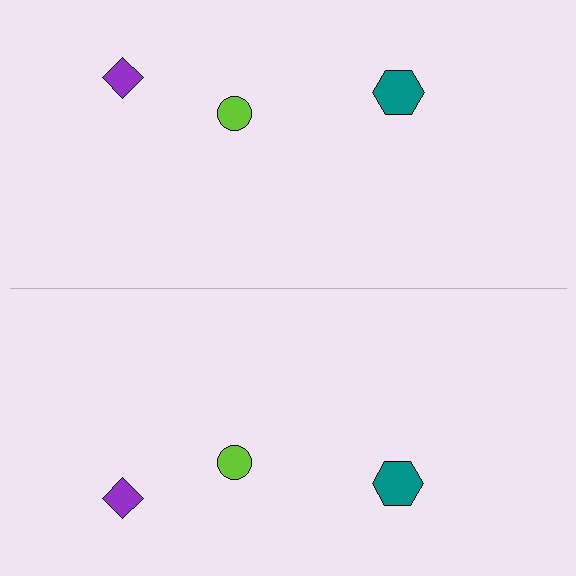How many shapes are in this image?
There are 6 shapes in this image.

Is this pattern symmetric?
Yes, this pattern has bilateral (reflection) symmetry.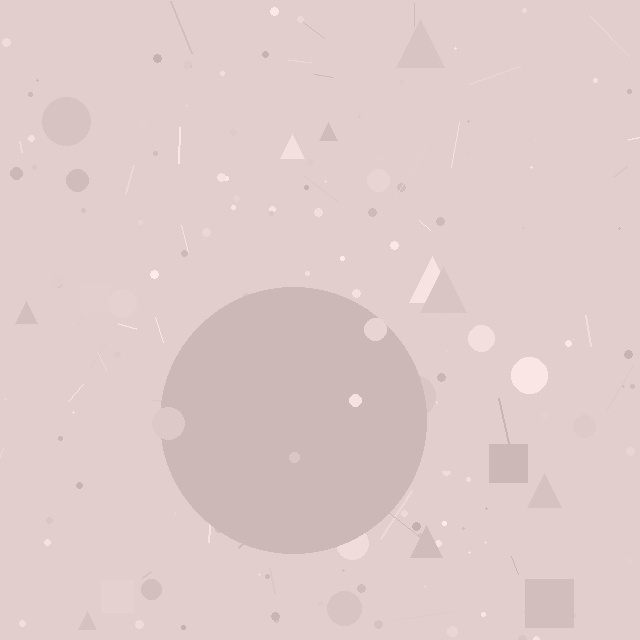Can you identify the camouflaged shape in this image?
The camouflaged shape is a circle.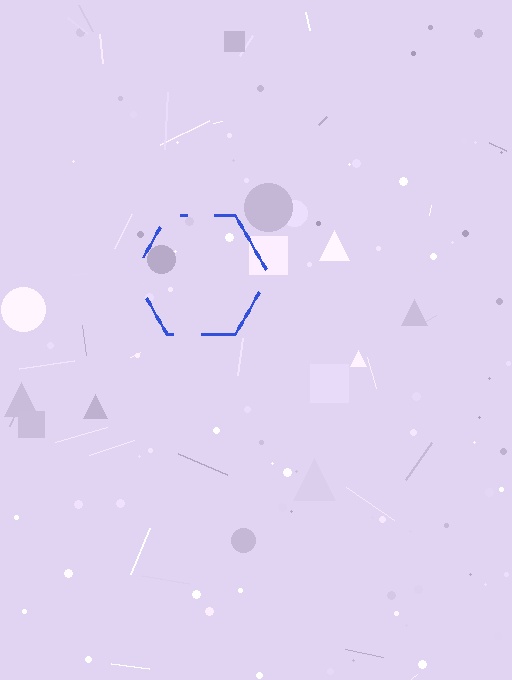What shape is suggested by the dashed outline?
The dashed outline suggests a hexagon.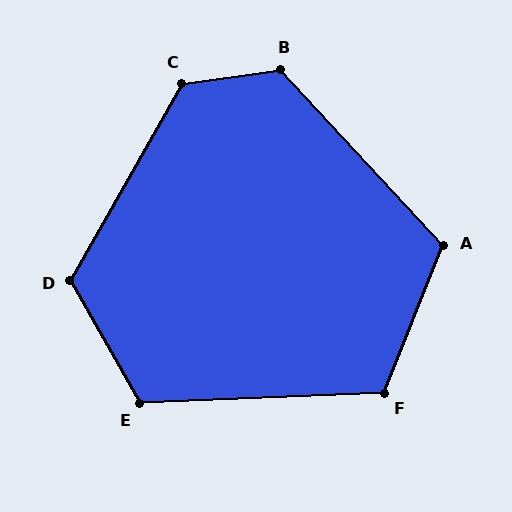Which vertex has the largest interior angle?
C, at approximately 127 degrees.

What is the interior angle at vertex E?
Approximately 117 degrees (obtuse).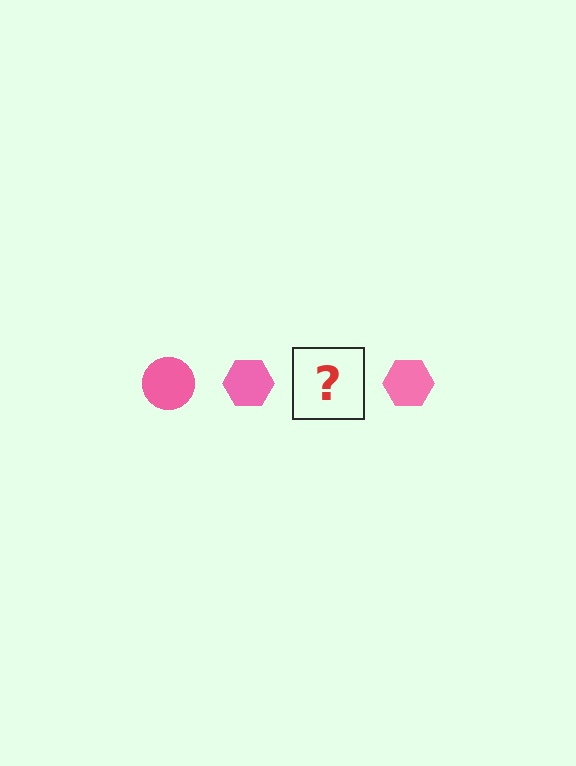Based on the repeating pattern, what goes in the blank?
The blank should be a pink circle.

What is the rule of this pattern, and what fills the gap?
The rule is that the pattern cycles through circle, hexagon shapes in pink. The gap should be filled with a pink circle.